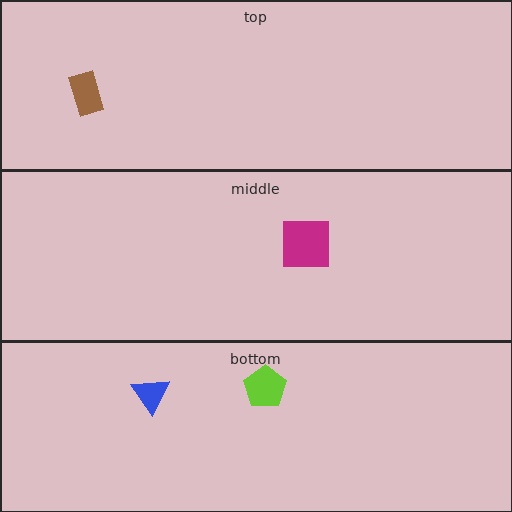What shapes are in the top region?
The brown rectangle.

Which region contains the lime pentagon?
The bottom region.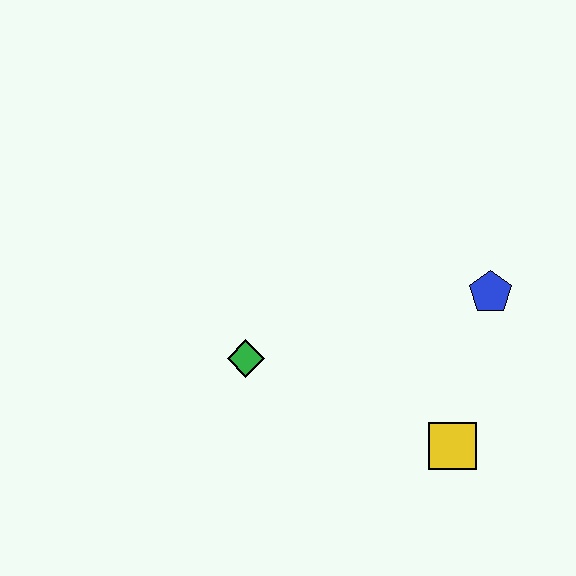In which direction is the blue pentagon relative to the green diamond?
The blue pentagon is to the right of the green diamond.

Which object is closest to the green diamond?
The yellow square is closest to the green diamond.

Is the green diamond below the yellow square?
No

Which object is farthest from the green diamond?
The blue pentagon is farthest from the green diamond.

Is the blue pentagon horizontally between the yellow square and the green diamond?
No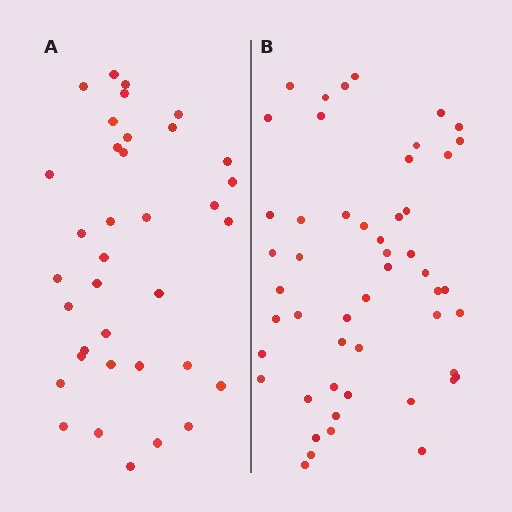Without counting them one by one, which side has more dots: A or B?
Region B (the right region) has more dots.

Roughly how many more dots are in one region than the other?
Region B has approximately 15 more dots than region A.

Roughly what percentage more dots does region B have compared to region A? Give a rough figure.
About 40% more.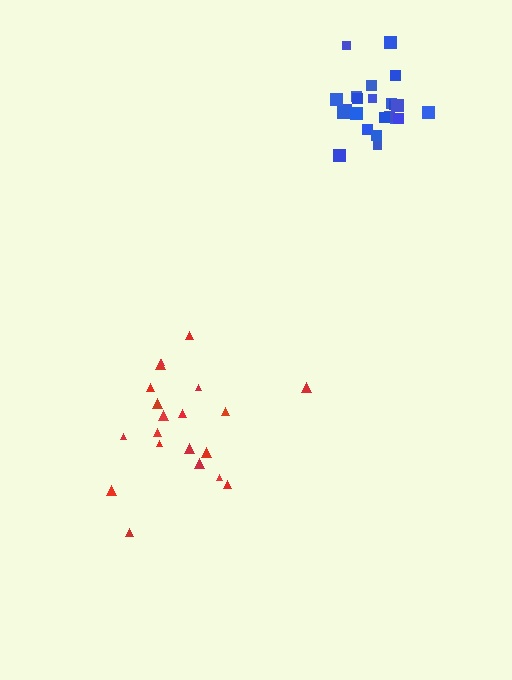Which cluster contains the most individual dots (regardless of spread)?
Blue (24).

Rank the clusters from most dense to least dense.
blue, red.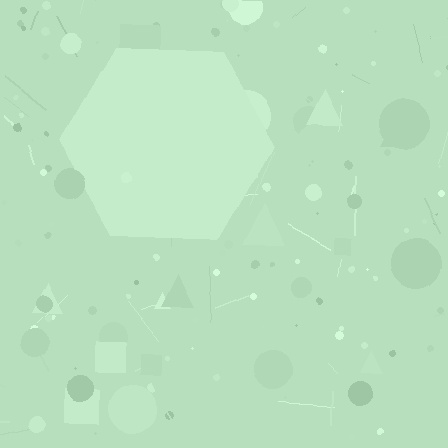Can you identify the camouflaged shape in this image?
The camouflaged shape is a hexagon.